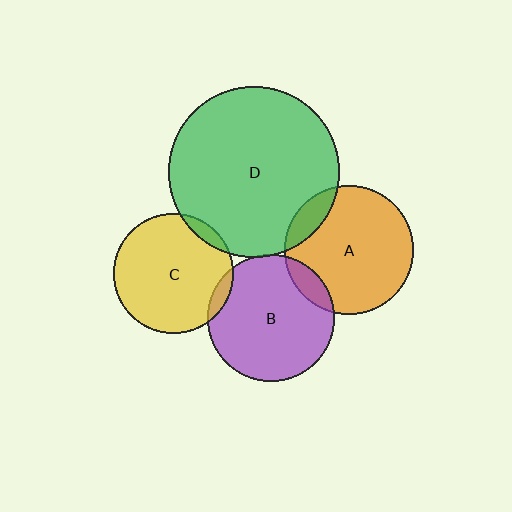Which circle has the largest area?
Circle D (green).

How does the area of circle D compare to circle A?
Approximately 1.8 times.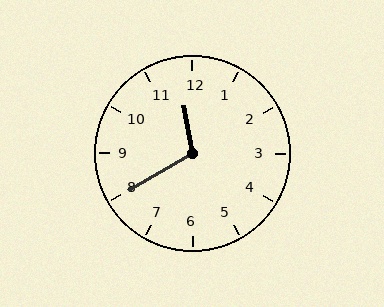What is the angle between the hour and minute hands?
Approximately 110 degrees.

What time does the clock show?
11:40.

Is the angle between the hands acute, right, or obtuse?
It is obtuse.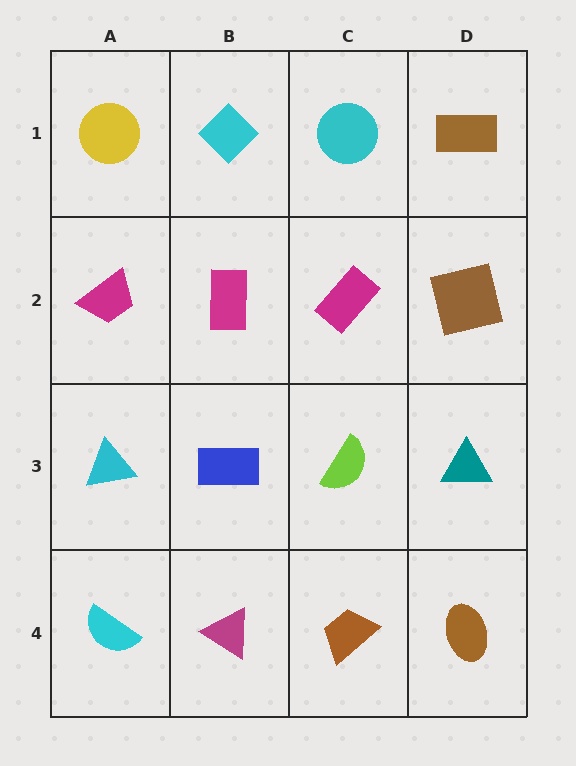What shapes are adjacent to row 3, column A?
A magenta trapezoid (row 2, column A), a cyan semicircle (row 4, column A), a blue rectangle (row 3, column B).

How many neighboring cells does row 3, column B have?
4.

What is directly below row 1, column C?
A magenta rectangle.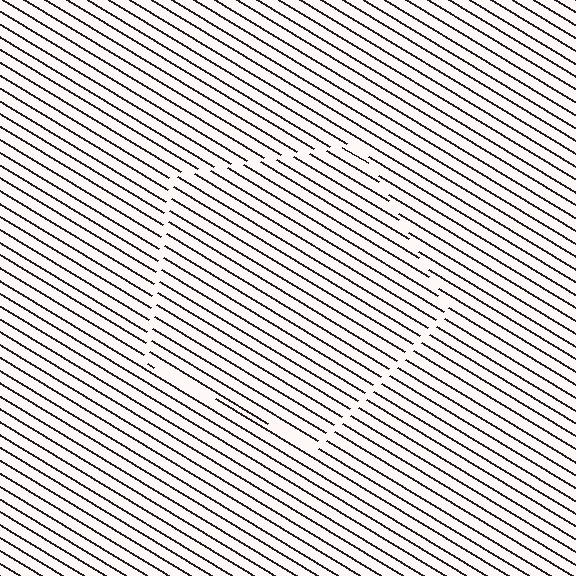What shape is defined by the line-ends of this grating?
An illusory pentagon. The interior of the shape contains the same grating, shifted by half a period — the contour is defined by the phase discontinuity where line-ends from the inner and outer gratings abut.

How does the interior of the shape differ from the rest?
The interior of the shape contains the same grating, shifted by half a period — the contour is defined by the phase discontinuity where line-ends from the inner and outer gratings abut.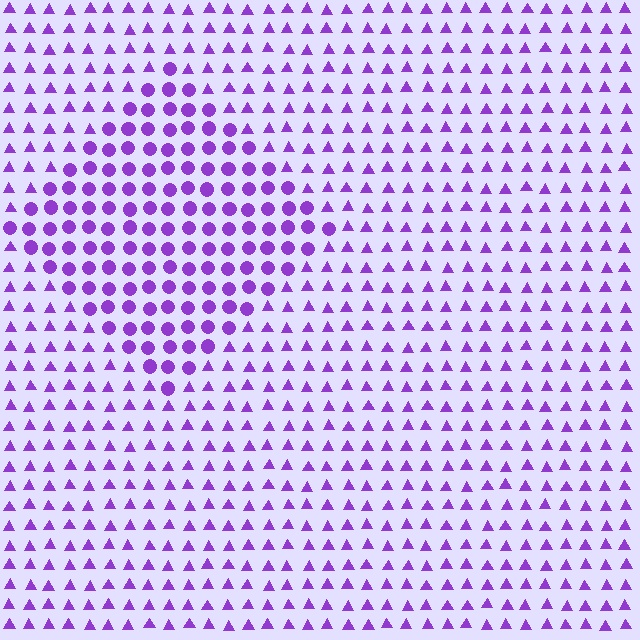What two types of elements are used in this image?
The image uses circles inside the diamond region and triangles outside it.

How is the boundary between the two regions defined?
The boundary is defined by a change in element shape: circles inside vs. triangles outside. All elements share the same color and spacing.